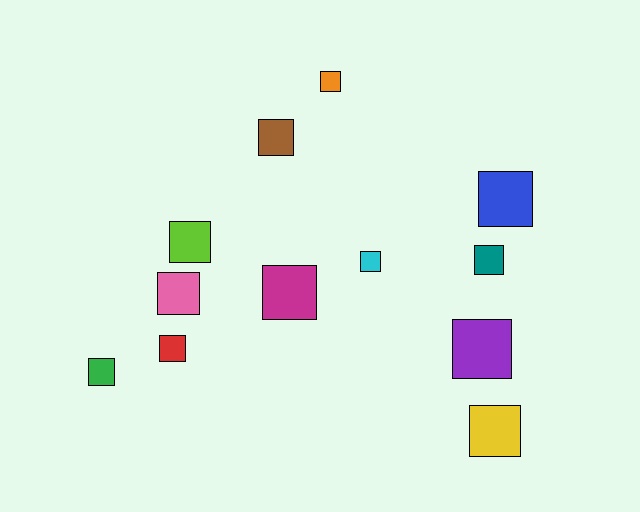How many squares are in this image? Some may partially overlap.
There are 12 squares.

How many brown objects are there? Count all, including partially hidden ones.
There is 1 brown object.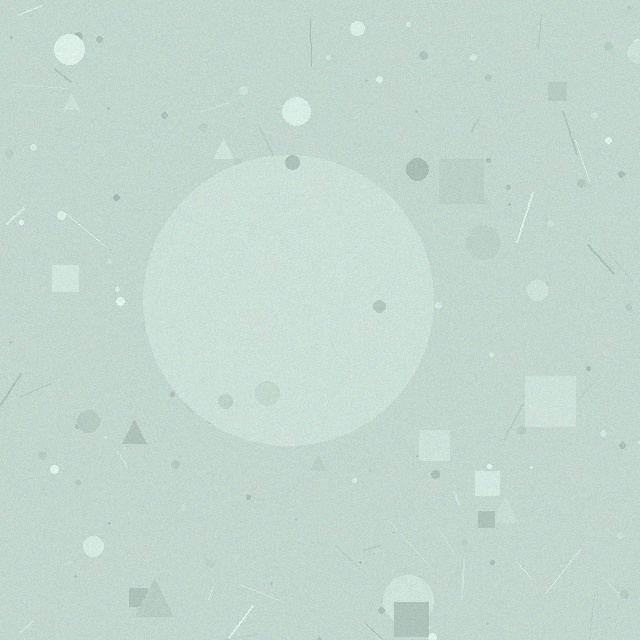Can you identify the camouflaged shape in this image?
The camouflaged shape is a circle.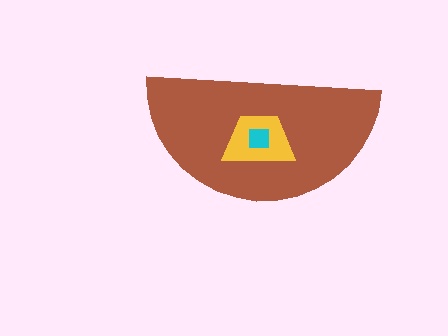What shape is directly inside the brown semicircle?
The yellow trapezoid.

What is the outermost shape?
The brown semicircle.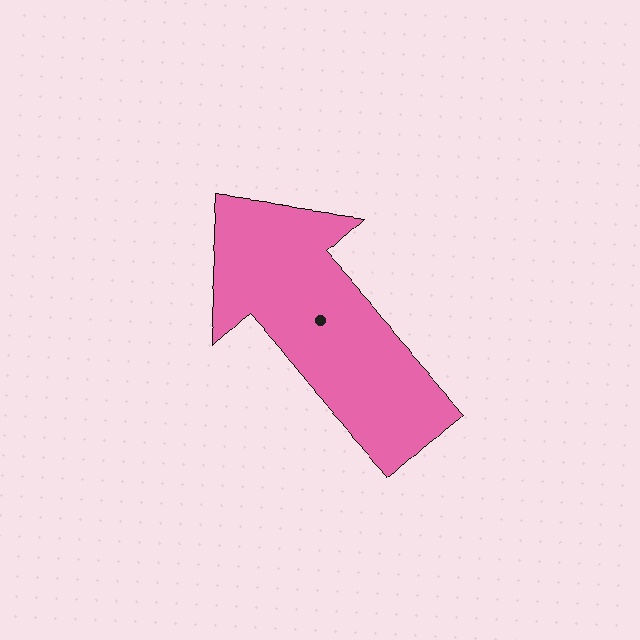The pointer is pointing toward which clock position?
Roughly 11 o'clock.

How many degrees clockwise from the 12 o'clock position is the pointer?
Approximately 318 degrees.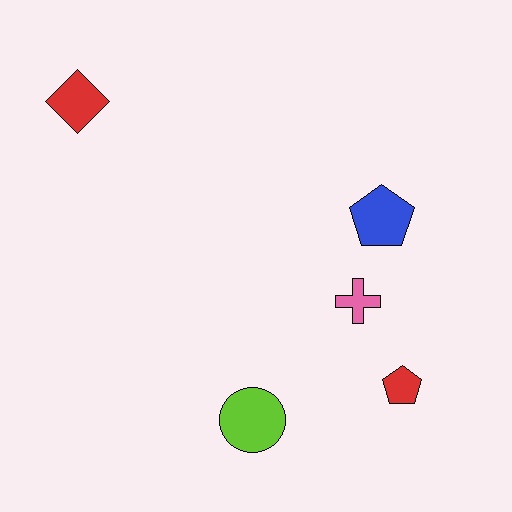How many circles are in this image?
There is 1 circle.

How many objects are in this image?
There are 5 objects.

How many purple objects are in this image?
There are no purple objects.